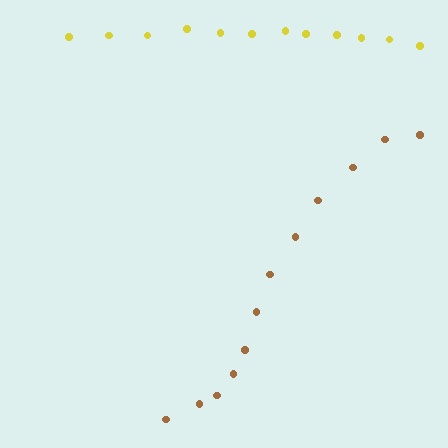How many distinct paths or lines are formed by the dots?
There are 2 distinct paths.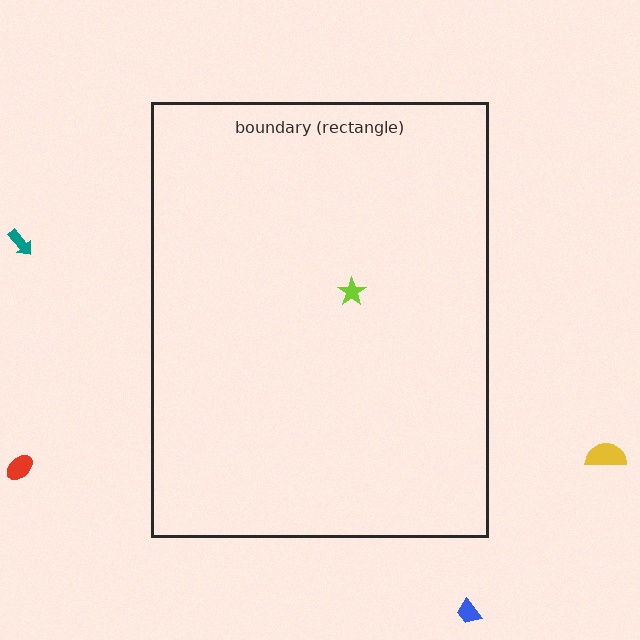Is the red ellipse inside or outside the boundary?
Outside.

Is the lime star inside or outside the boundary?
Inside.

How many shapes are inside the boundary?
1 inside, 4 outside.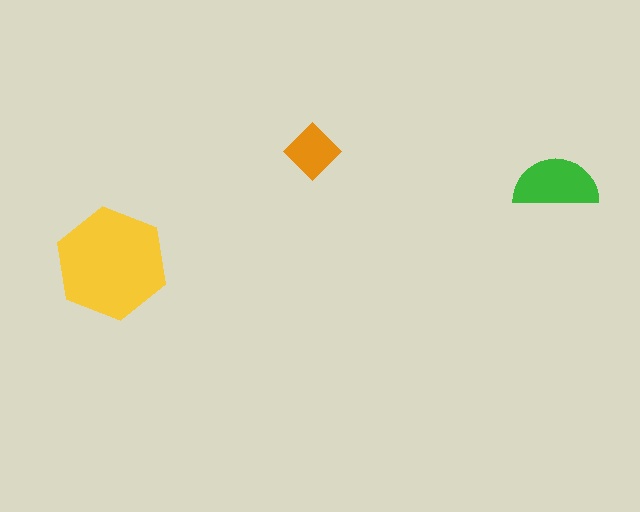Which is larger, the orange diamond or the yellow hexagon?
The yellow hexagon.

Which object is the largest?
The yellow hexagon.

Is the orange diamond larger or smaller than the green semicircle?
Smaller.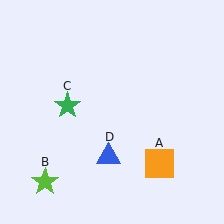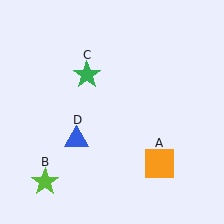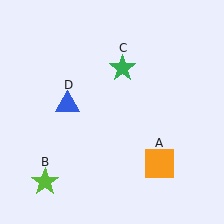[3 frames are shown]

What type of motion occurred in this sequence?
The green star (object C), blue triangle (object D) rotated clockwise around the center of the scene.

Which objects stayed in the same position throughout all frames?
Orange square (object A) and lime star (object B) remained stationary.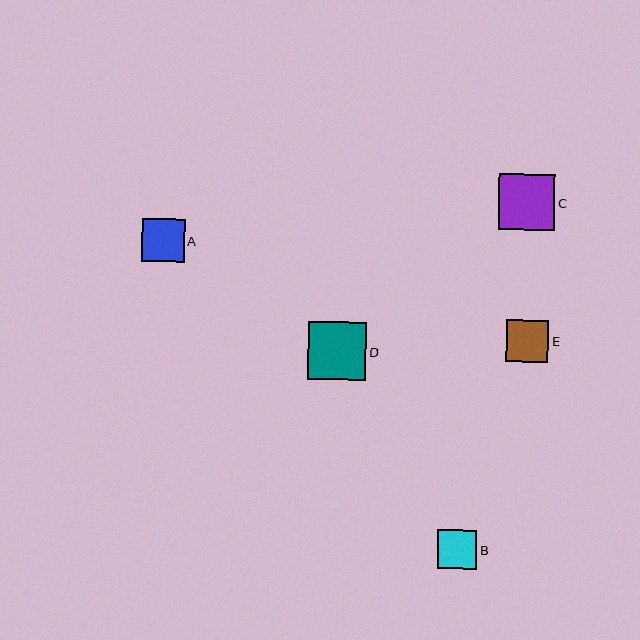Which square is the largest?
Square D is the largest with a size of approximately 58 pixels.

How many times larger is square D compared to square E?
Square D is approximately 1.4 times the size of square E.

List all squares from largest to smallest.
From largest to smallest: D, C, A, E, B.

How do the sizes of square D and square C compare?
Square D and square C are approximately the same size.